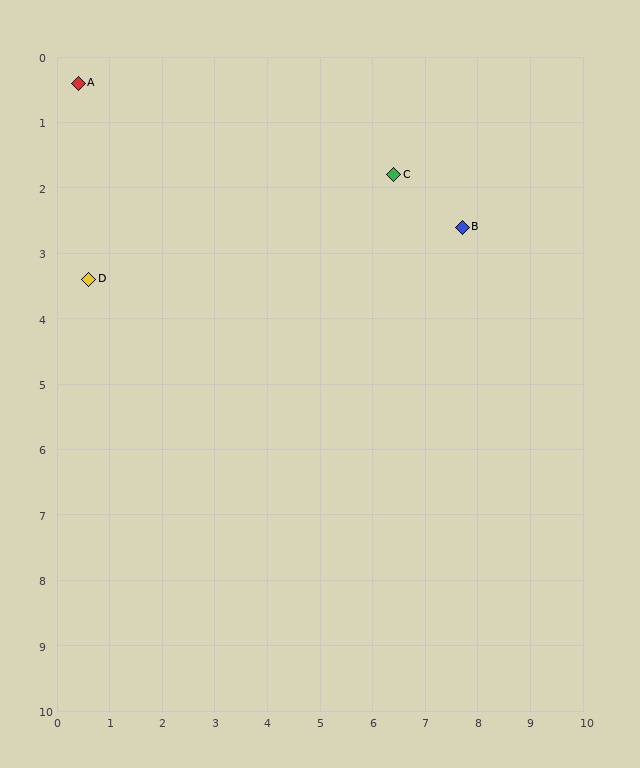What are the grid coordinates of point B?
Point B is at approximately (7.7, 2.6).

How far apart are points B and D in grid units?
Points B and D are about 7.1 grid units apart.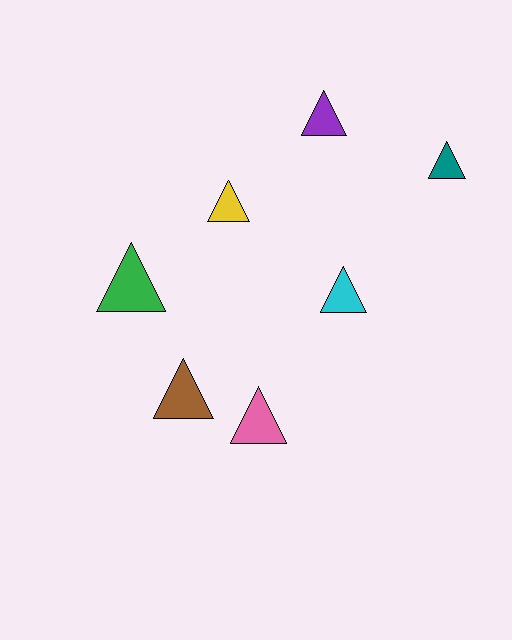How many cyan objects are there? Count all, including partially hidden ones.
There is 1 cyan object.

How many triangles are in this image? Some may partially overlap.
There are 7 triangles.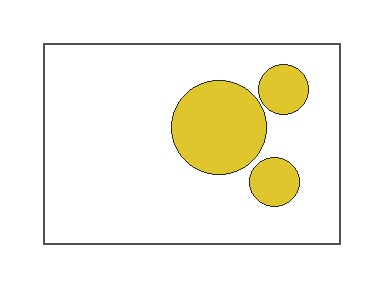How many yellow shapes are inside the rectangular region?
3.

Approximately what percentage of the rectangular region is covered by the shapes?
Approximately 20%.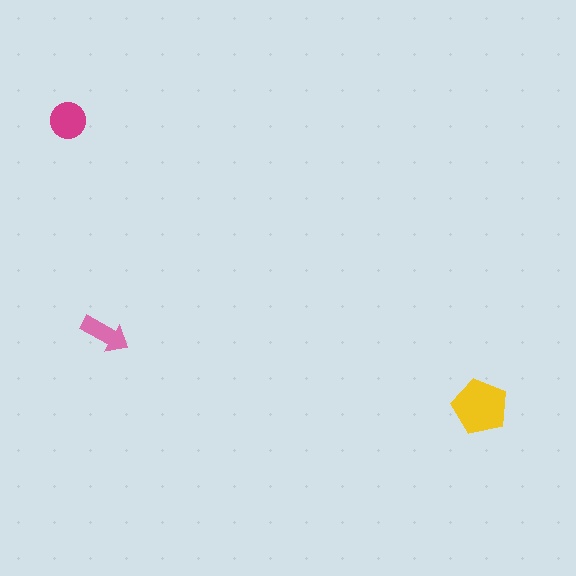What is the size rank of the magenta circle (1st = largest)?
2nd.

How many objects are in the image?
There are 3 objects in the image.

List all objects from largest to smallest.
The yellow pentagon, the magenta circle, the pink arrow.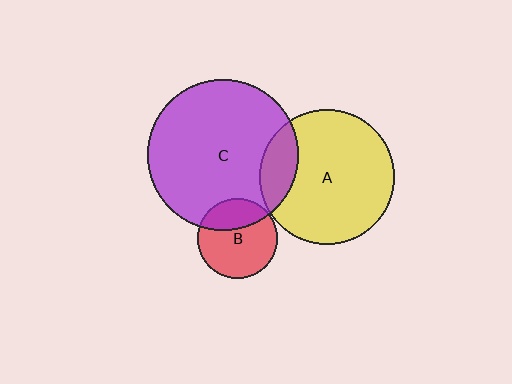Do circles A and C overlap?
Yes.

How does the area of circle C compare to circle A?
Approximately 1.2 times.